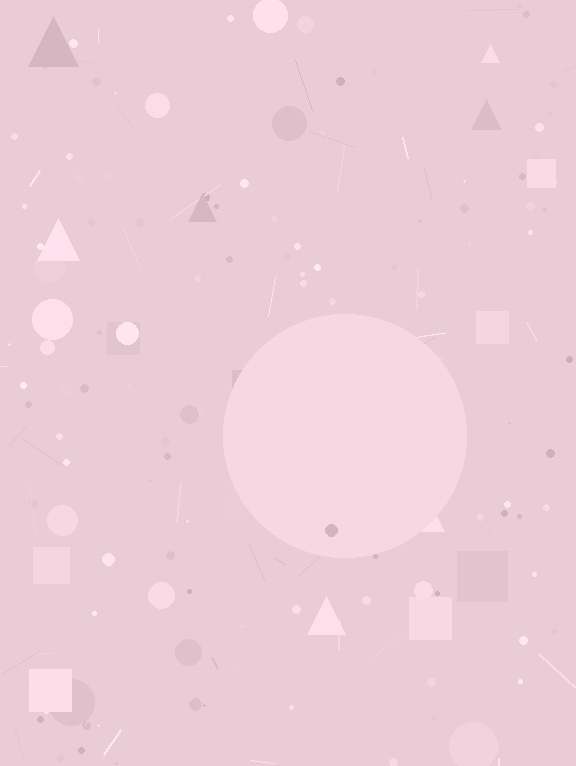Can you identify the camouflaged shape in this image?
The camouflaged shape is a circle.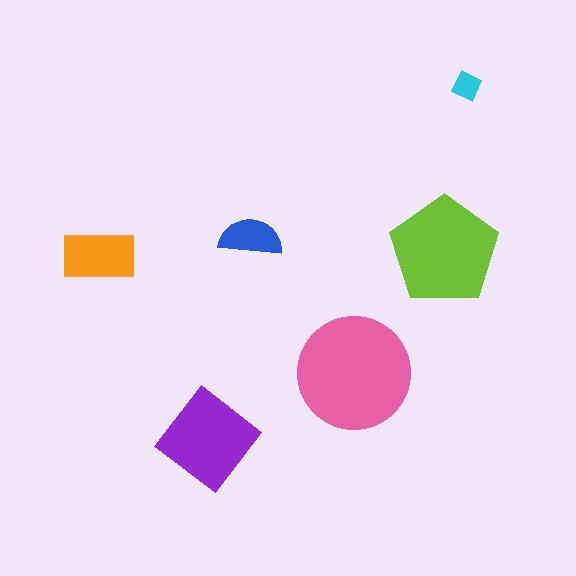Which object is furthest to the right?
The cyan diamond is rightmost.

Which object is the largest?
The pink circle.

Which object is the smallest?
The cyan diamond.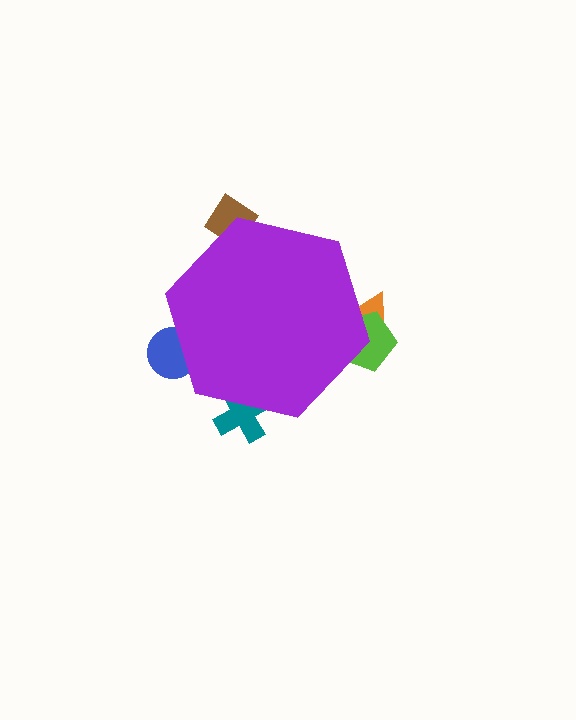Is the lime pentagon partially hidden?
Yes, the lime pentagon is partially hidden behind the purple hexagon.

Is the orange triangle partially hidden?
Yes, the orange triangle is partially hidden behind the purple hexagon.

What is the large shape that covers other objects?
A purple hexagon.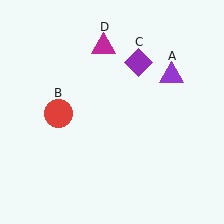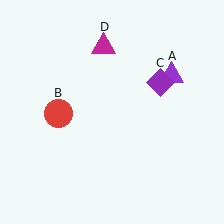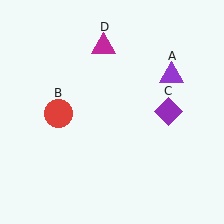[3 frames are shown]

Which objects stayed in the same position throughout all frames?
Purple triangle (object A) and red circle (object B) and magenta triangle (object D) remained stationary.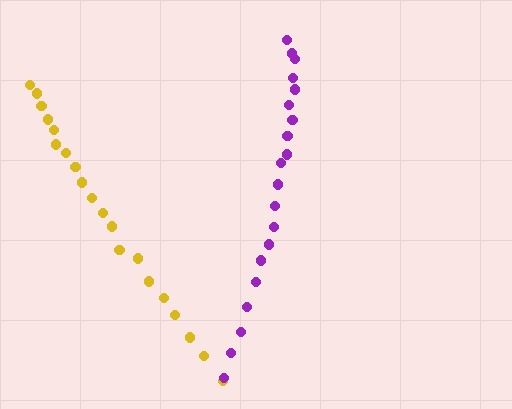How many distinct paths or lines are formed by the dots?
There are 2 distinct paths.